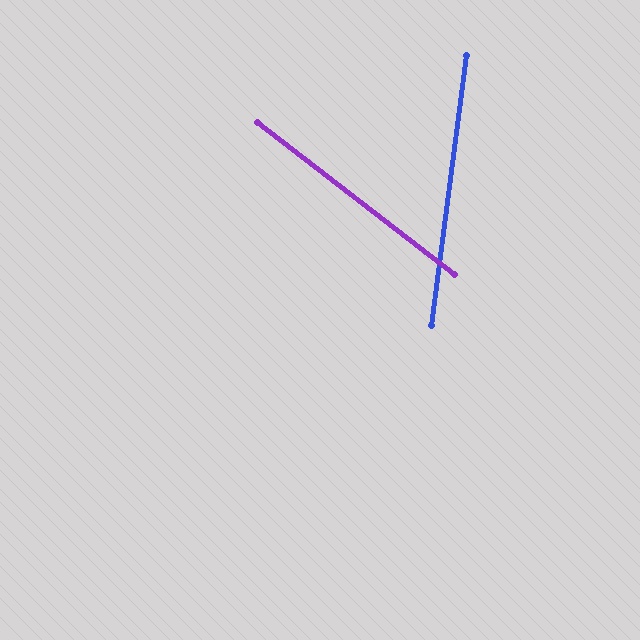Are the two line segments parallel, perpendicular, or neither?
Neither parallel nor perpendicular — they differ by about 60°.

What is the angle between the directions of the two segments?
Approximately 60 degrees.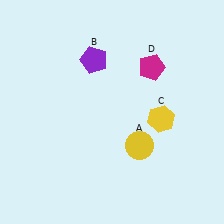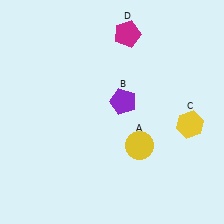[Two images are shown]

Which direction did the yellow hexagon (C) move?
The yellow hexagon (C) moved right.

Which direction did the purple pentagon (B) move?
The purple pentagon (B) moved down.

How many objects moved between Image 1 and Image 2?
3 objects moved between the two images.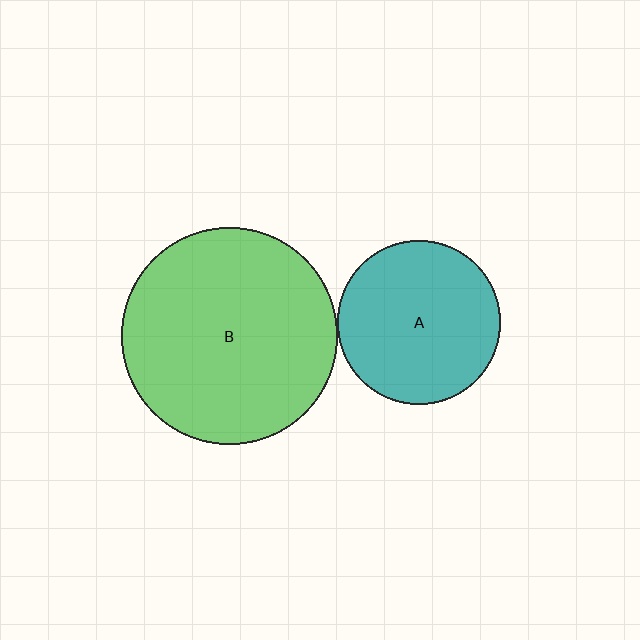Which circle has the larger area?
Circle B (green).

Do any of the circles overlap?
No, none of the circles overlap.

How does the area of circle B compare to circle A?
Approximately 1.8 times.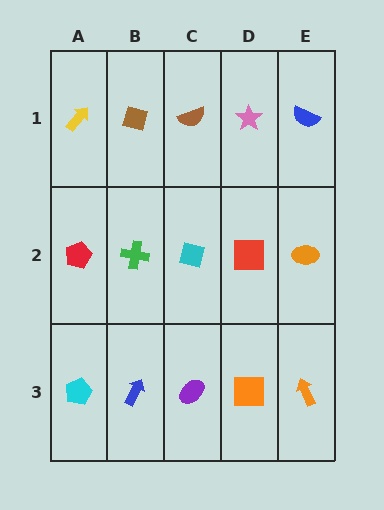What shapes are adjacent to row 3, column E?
An orange ellipse (row 2, column E), an orange square (row 3, column D).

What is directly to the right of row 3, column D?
An orange arrow.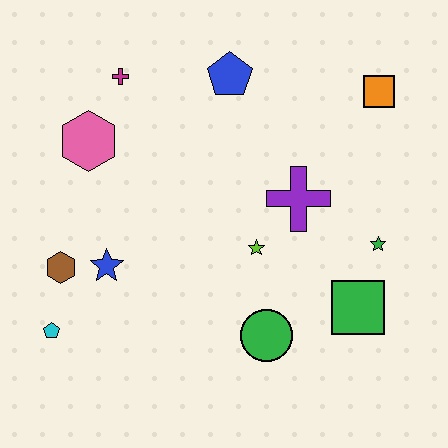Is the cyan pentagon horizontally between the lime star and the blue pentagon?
No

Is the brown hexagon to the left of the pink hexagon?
Yes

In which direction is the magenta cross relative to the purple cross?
The magenta cross is to the left of the purple cross.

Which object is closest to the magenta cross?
The pink hexagon is closest to the magenta cross.